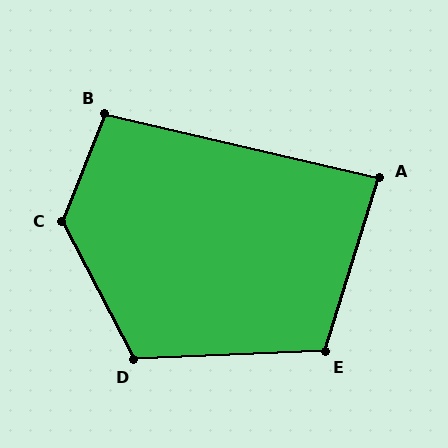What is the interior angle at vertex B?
Approximately 99 degrees (obtuse).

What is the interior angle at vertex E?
Approximately 110 degrees (obtuse).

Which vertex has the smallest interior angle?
A, at approximately 86 degrees.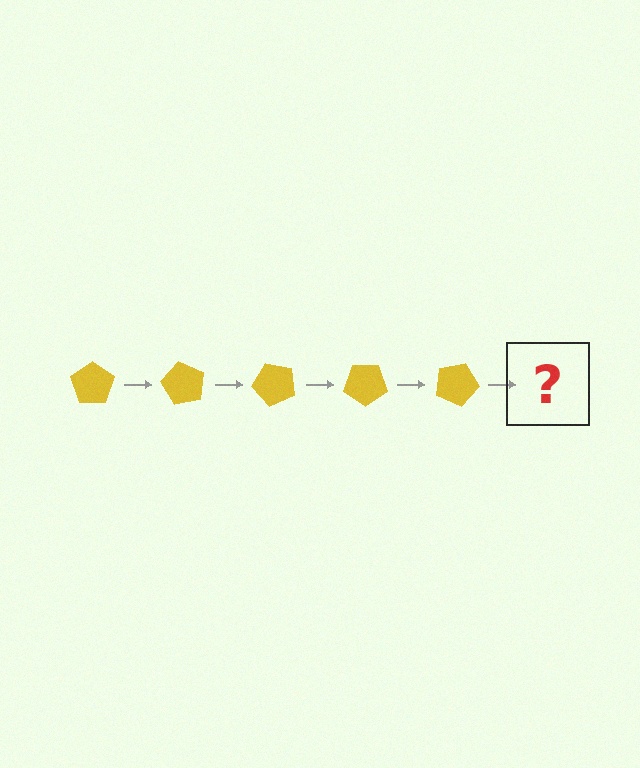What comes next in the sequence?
The next element should be a yellow pentagon rotated 300 degrees.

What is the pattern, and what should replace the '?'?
The pattern is that the pentagon rotates 60 degrees each step. The '?' should be a yellow pentagon rotated 300 degrees.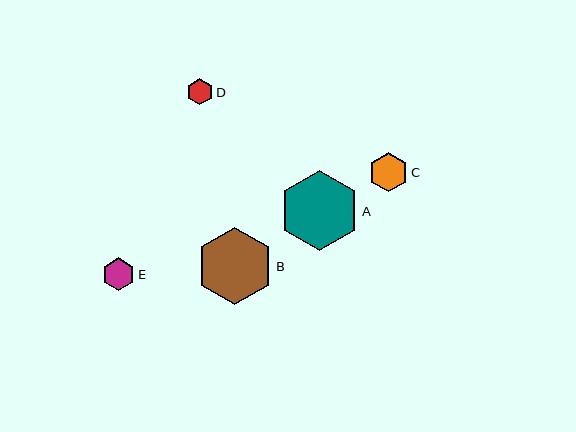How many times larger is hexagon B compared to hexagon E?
Hexagon B is approximately 2.4 times the size of hexagon E.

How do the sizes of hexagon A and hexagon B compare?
Hexagon A and hexagon B are approximately the same size.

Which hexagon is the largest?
Hexagon A is the largest with a size of approximately 80 pixels.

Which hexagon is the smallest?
Hexagon D is the smallest with a size of approximately 26 pixels.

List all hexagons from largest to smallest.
From largest to smallest: A, B, C, E, D.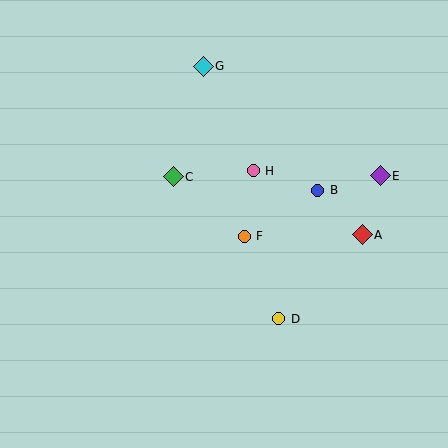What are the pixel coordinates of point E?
Point E is at (380, 176).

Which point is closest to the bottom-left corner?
Point D is closest to the bottom-left corner.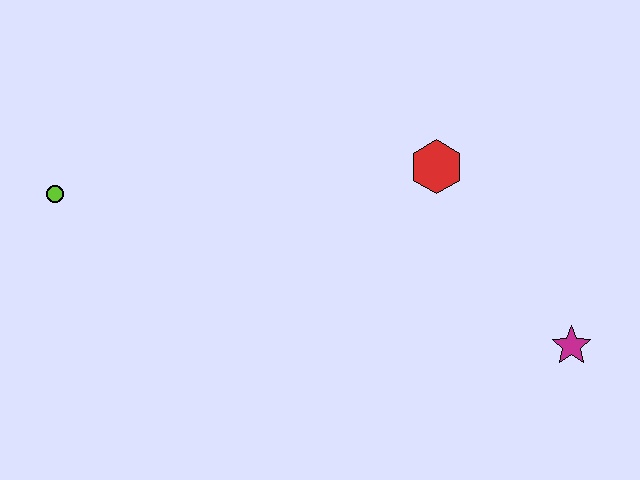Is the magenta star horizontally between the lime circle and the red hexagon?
No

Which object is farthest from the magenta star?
The lime circle is farthest from the magenta star.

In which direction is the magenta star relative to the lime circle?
The magenta star is to the right of the lime circle.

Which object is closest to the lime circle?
The red hexagon is closest to the lime circle.